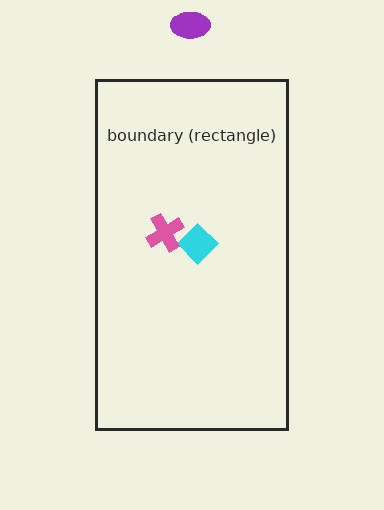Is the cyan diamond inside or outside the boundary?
Inside.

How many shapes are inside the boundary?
2 inside, 1 outside.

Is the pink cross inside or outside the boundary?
Inside.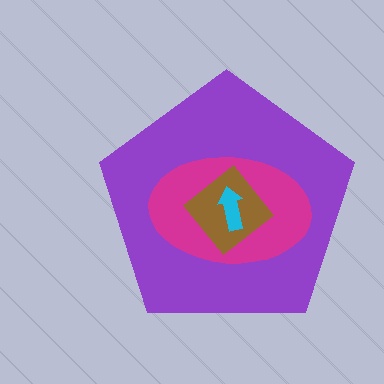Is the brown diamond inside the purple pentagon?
Yes.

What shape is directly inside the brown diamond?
The cyan arrow.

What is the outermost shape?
The purple pentagon.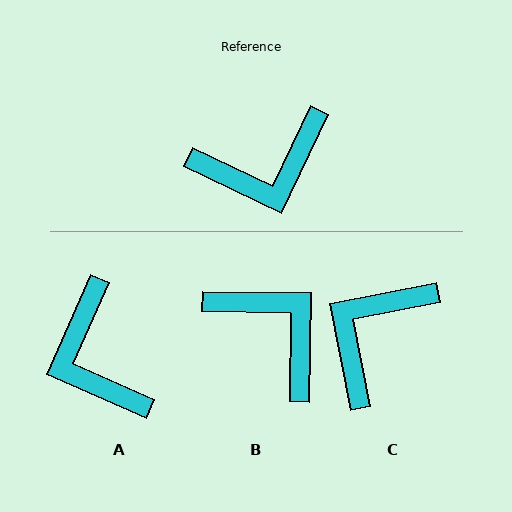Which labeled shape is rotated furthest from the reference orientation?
C, about 143 degrees away.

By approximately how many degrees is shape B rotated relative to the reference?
Approximately 114 degrees counter-clockwise.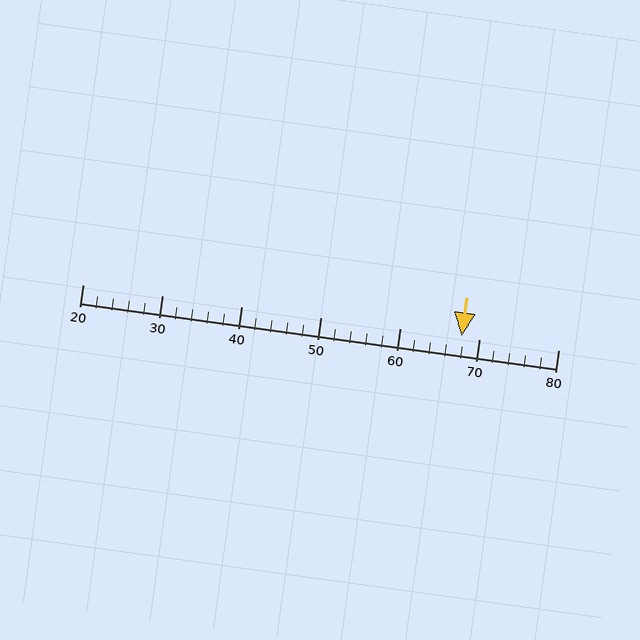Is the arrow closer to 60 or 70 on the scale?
The arrow is closer to 70.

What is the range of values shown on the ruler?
The ruler shows values from 20 to 80.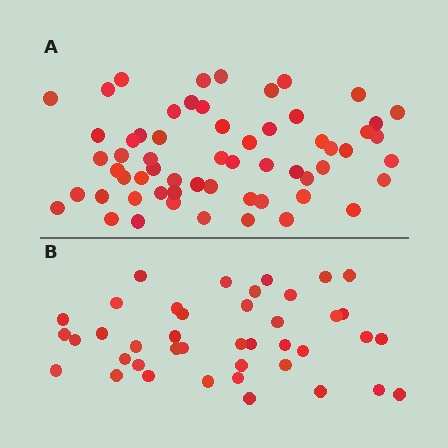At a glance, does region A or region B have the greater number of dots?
Region A (the top region) has more dots.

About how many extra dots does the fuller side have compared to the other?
Region A has approximately 20 more dots than region B.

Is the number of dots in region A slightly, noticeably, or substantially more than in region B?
Region A has substantially more. The ratio is roughly 1.5 to 1.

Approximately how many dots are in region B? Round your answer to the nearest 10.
About 40 dots. (The exact count is 41, which rounds to 40.)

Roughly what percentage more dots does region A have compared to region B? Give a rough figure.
About 45% more.